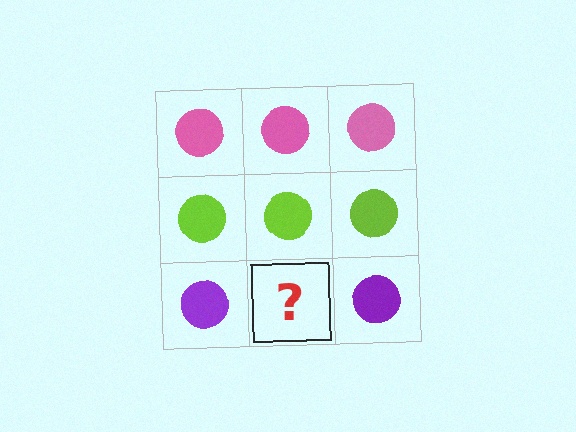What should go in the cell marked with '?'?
The missing cell should contain a purple circle.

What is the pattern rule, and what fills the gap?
The rule is that each row has a consistent color. The gap should be filled with a purple circle.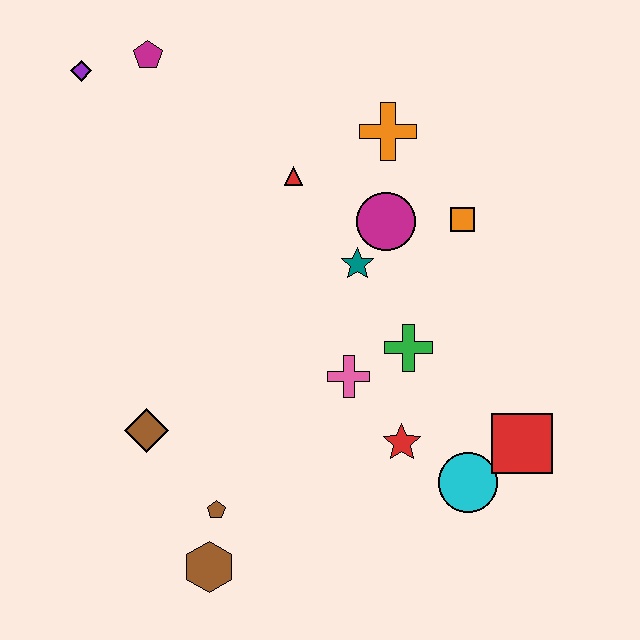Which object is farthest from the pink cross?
The purple diamond is farthest from the pink cross.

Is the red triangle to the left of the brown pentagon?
No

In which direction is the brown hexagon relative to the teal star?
The brown hexagon is below the teal star.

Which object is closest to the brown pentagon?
The brown hexagon is closest to the brown pentagon.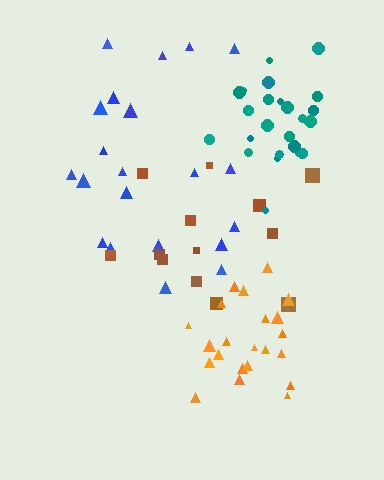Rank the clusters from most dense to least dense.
teal, orange, blue, brown.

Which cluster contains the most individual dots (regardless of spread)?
Teal (24).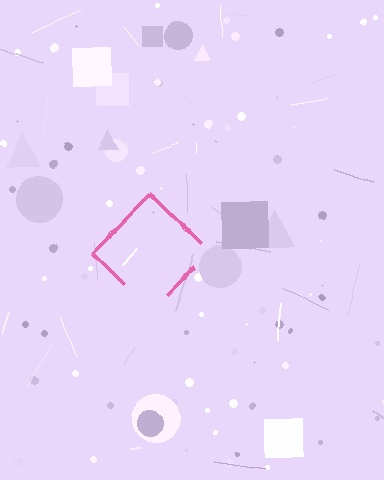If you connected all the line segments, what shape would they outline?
They would outline a diamond.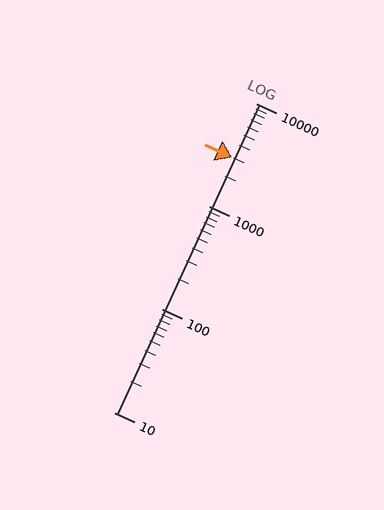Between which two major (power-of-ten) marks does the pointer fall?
The pointer is between 1000 and 10000.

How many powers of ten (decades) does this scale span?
The scale spans 3 decades, from 10 to 10000.